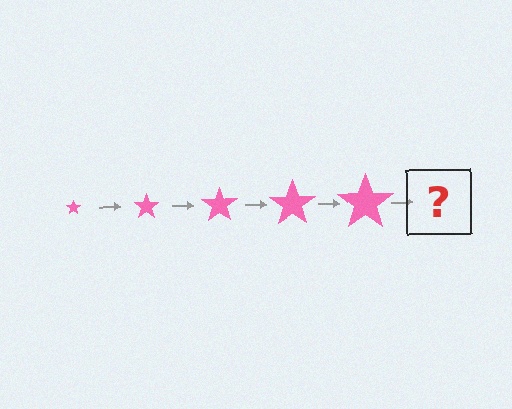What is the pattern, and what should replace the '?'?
The pattern is that the star gets progressively larger each step. The '?' should be a pink star, larger than the previous one.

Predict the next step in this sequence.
The next step is a pink star, larger than the previous one.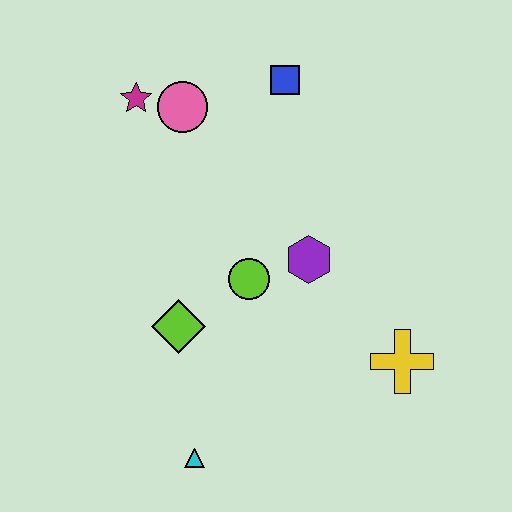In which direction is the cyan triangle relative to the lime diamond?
The cyan triangle is below the lime diamond.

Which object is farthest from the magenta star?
The yellow cross is farthest from the magenta star.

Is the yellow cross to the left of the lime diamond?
No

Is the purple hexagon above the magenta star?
No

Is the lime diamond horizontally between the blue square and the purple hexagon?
No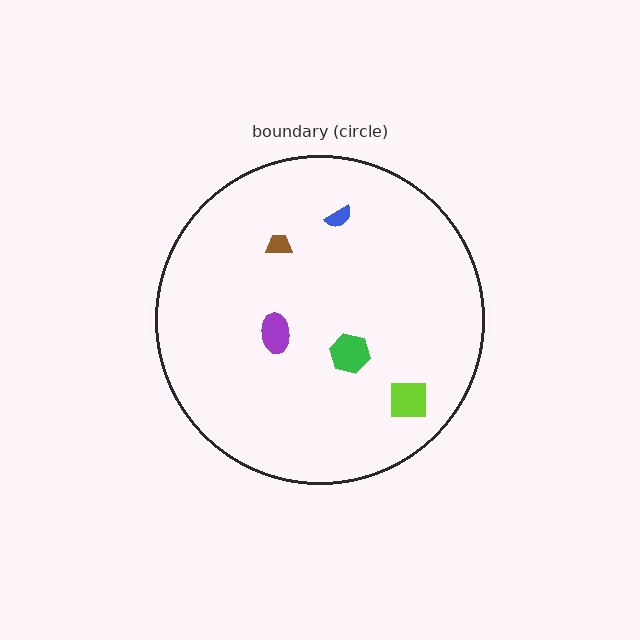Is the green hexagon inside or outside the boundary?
Inside.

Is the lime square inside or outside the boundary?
Inside.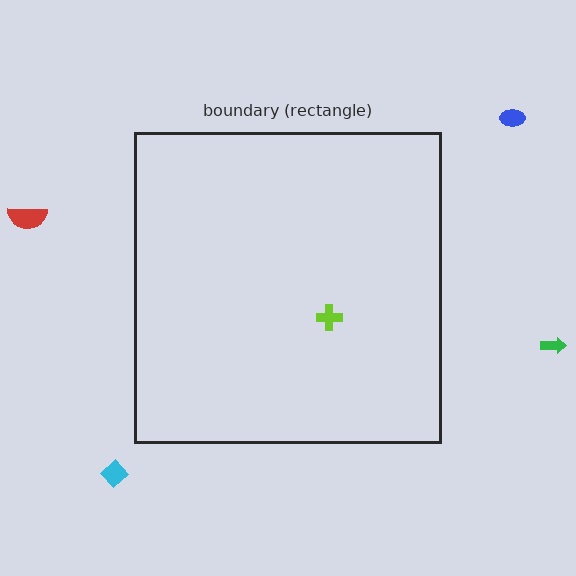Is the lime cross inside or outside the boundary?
Inside.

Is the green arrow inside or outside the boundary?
Outside.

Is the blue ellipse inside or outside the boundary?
Outside.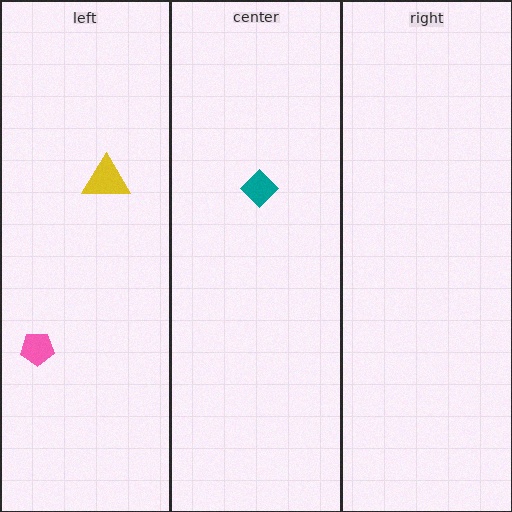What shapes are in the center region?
The teal diamond.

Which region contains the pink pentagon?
The left region.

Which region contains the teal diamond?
The center region.